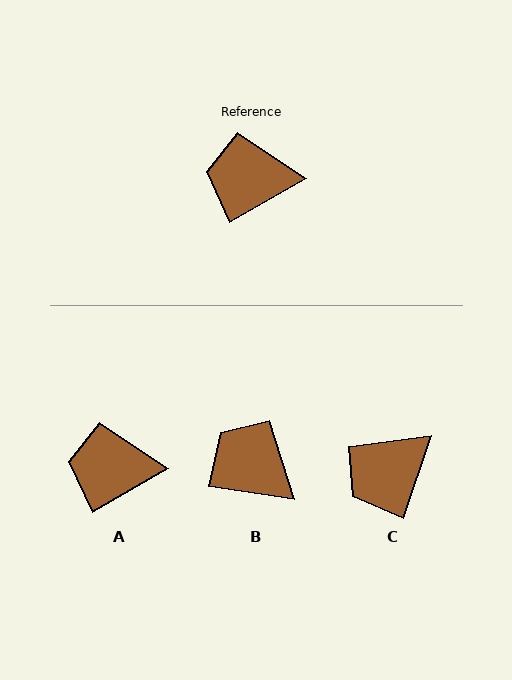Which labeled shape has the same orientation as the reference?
A.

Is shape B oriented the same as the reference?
No, it is off by about 38 degrees.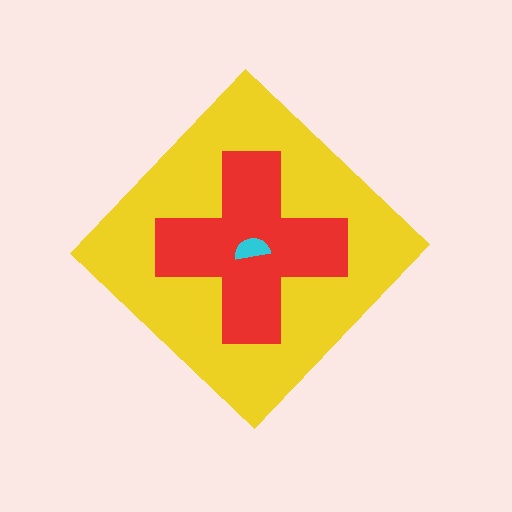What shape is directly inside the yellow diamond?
The red cross.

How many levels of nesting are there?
3.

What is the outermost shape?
The yellow diamond.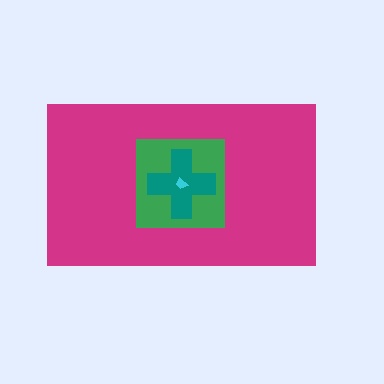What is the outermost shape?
The magenta rectangle.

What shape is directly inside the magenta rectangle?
The green square.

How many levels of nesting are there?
4.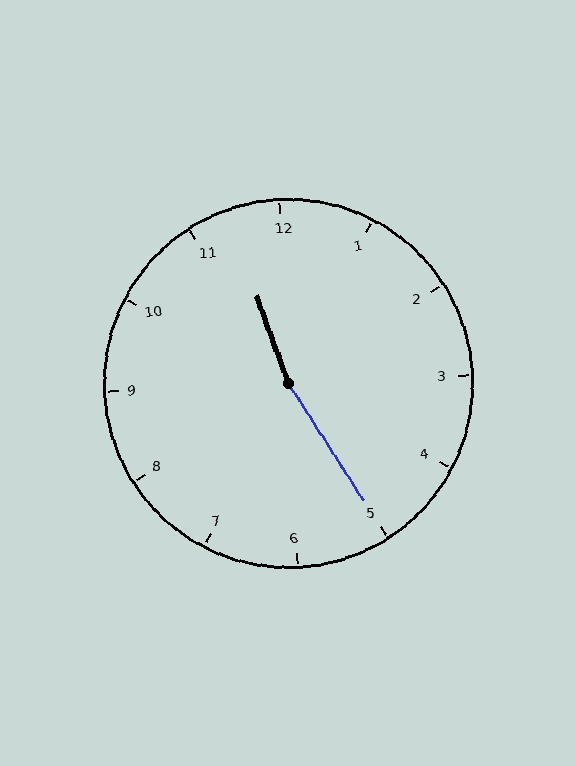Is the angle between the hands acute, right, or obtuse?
It is obtuse.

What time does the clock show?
11:25.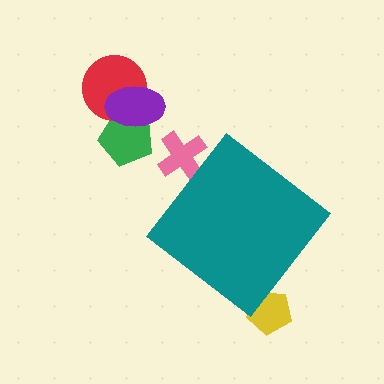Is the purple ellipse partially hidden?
No, the purple ellipse is fully visible.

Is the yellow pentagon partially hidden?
Yes, the yellow pentagon is partially hidden behind the teal diamond.